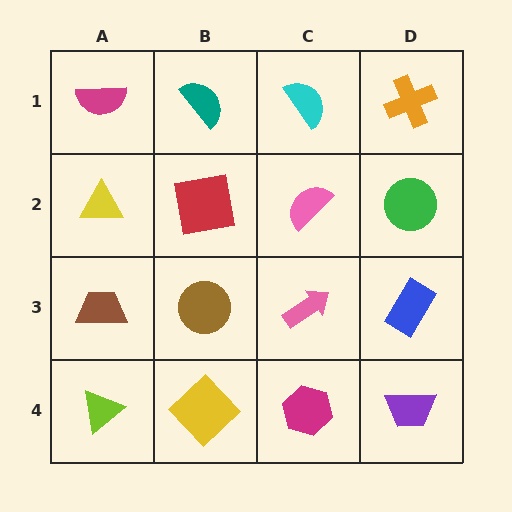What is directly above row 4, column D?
A blue rectangle.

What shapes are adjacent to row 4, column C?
A pink arrow (row 3, column C), a yellow diamond (row 4, column B), a purple trapezoid (row 4, column D).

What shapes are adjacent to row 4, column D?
A blue rectangle (row 3, column D), a magenta hexagon (row 4, column C).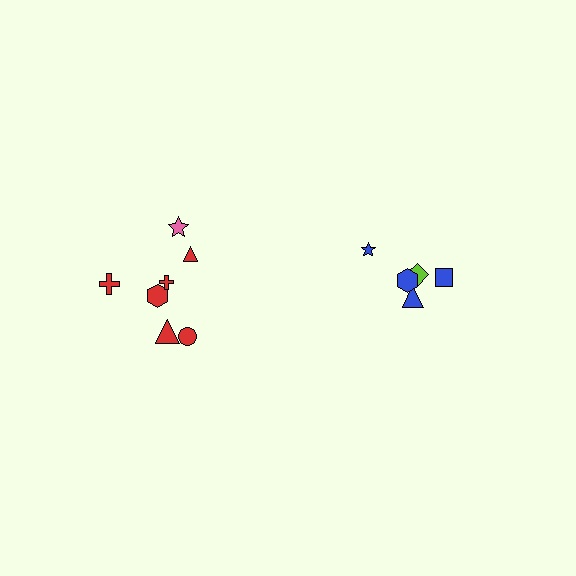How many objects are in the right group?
There are 5 objects.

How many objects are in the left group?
There are 7 objects.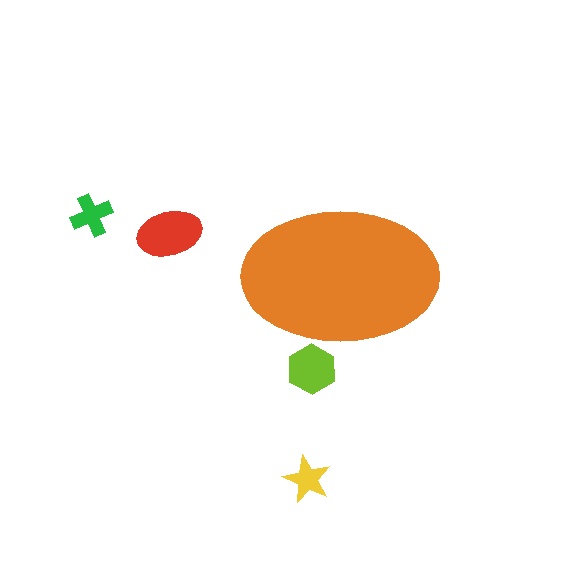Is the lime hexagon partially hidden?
Yes, the lime hexagon is partially hidden behind the orange ellipse.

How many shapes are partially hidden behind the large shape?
1 shape is partially hidden.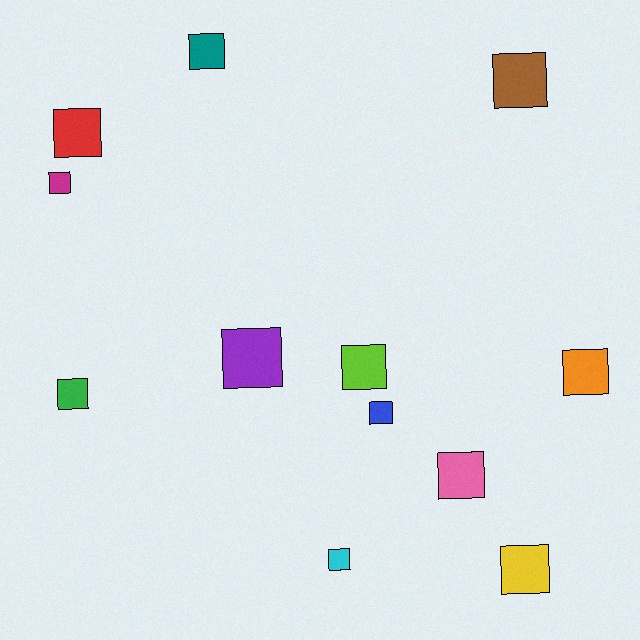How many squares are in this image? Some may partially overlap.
There are 12 squares.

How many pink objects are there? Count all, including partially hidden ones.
There is 1 pink object.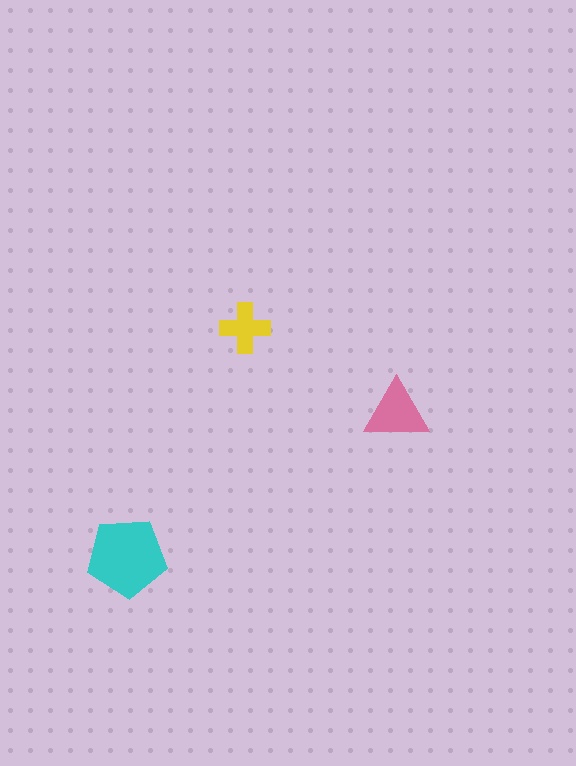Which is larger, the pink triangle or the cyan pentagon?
The cyan pentagon.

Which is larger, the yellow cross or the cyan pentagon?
The cyan pentagon.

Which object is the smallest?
The yellow cross.